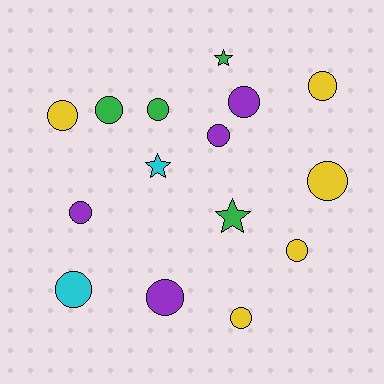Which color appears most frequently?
Yellow, with 5 objects.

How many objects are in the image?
There are 15 objects.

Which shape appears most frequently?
Circle, with 12 objects.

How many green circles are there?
There are 2 green circles.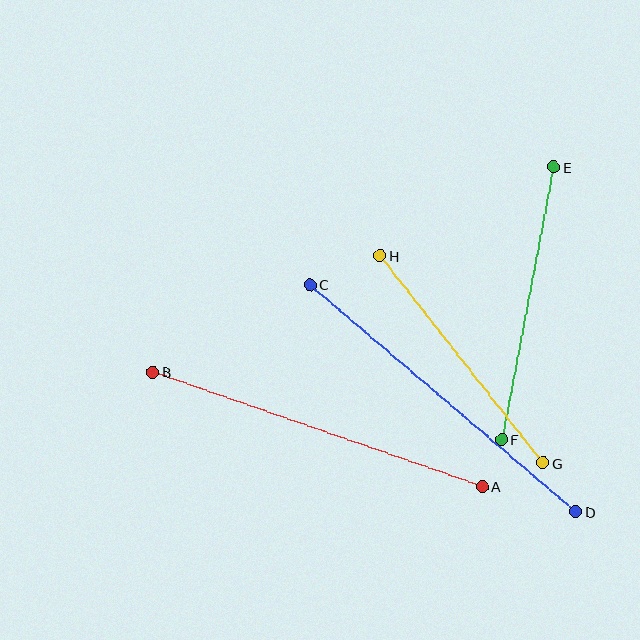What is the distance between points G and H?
The distance is approximately 263 pixels.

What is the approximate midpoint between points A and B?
The midpoint is at approximately (318, 429) pixels.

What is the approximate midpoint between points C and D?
The midpoint is at approximately (443, 398) pixels.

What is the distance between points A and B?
The distance is approximately 349 pixels.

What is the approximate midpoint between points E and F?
The midpoint is at approximately (528, 303) pixels.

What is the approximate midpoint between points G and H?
The midpoint is at approximately (461, 359) pixels.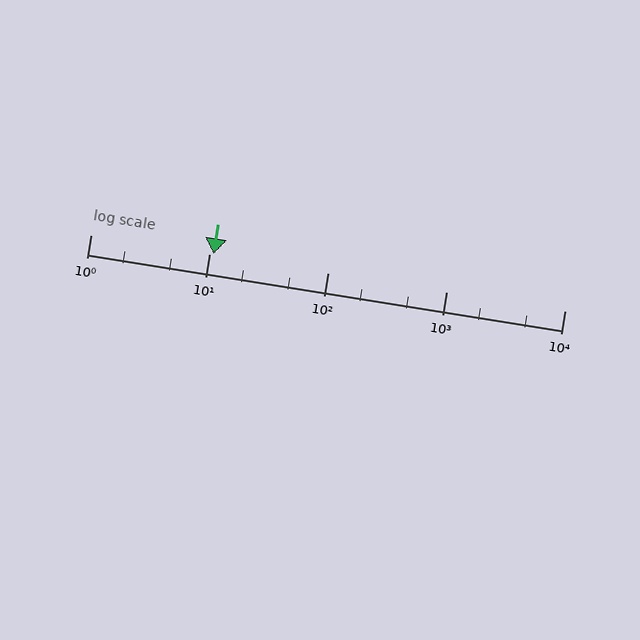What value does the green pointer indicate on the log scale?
The pointer indicates approximately 11.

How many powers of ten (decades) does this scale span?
The scale spans 4 decades, from 1 to 10000.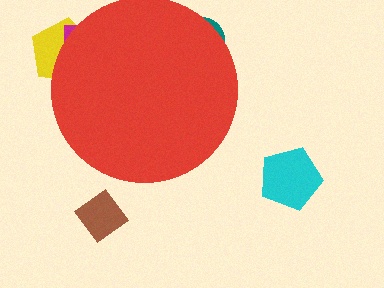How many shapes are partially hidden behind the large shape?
3 shapes are partially hidden.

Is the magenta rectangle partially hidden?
Yes, the magenta rectangle is partially hidden behind the red circle.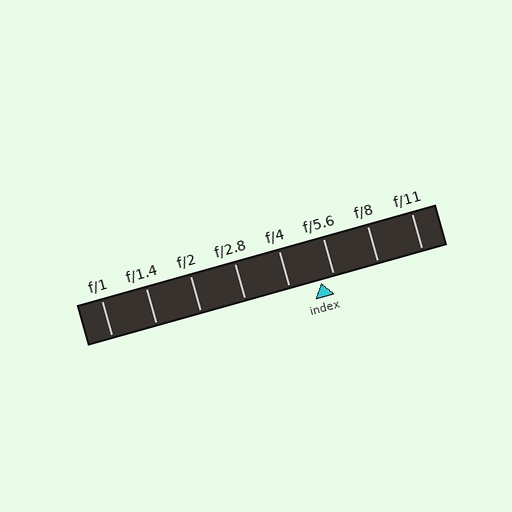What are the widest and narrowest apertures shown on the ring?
The widest aperture shown is f/1 and the narrowest is f/11.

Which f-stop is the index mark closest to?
The index mark is closest to f/5.6.